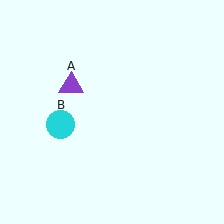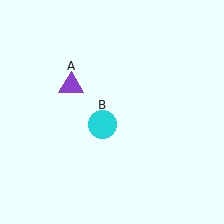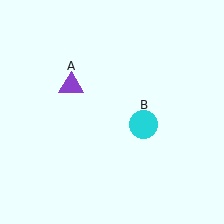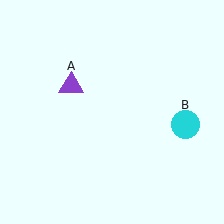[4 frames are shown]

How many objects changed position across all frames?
1 object changed position: cyan circle (object B).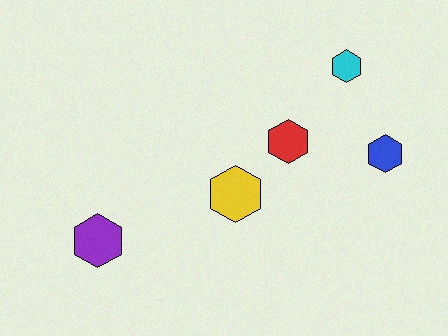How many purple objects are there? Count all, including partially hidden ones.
There is 1 purple object.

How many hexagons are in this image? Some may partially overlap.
There are 5 hexagons.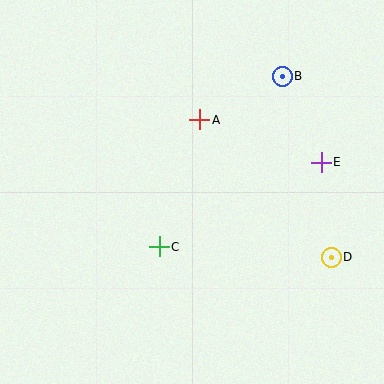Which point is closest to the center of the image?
Point C at (159, 247) is closest to the center.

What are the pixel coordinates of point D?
Point D is at (331, 257).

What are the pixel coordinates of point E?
Point E is at (321, 162).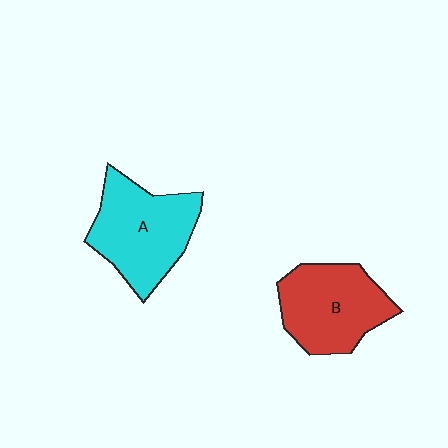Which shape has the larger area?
Shape A (cyan).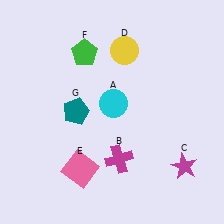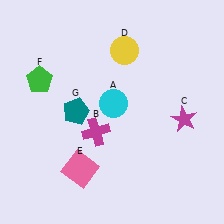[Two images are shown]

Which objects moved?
The objects that moved are: the magenta cross (B), the magenta star (C), the green pentagon (F).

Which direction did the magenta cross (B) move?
The magenta cross (B) moved up.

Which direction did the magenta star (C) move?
The magenta star (C) moved up.